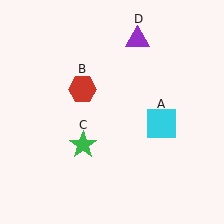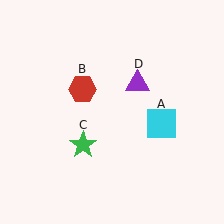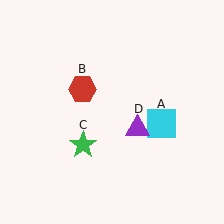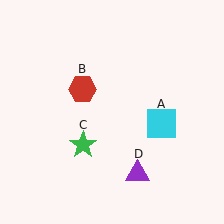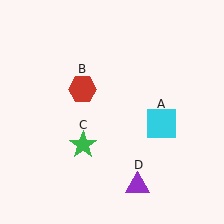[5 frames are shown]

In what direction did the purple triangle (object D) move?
The purple triangle (object D) moved down.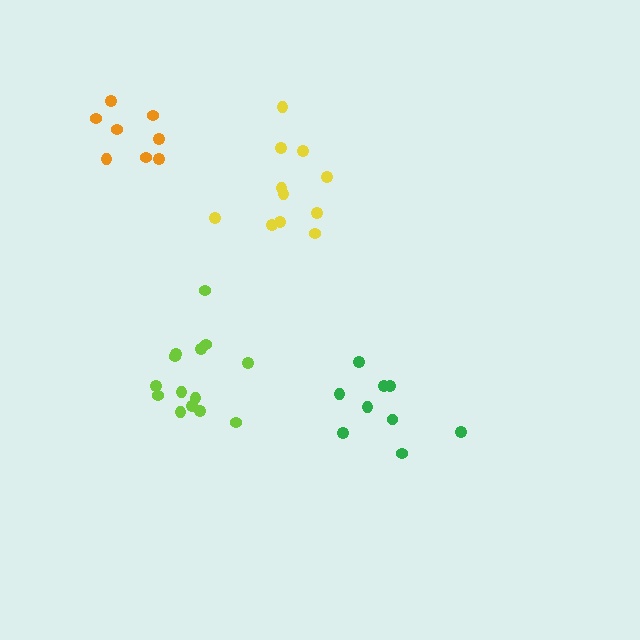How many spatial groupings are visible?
There are 4 spatial groupings.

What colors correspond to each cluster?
The clusters are colored: lime, green, yellow, orange.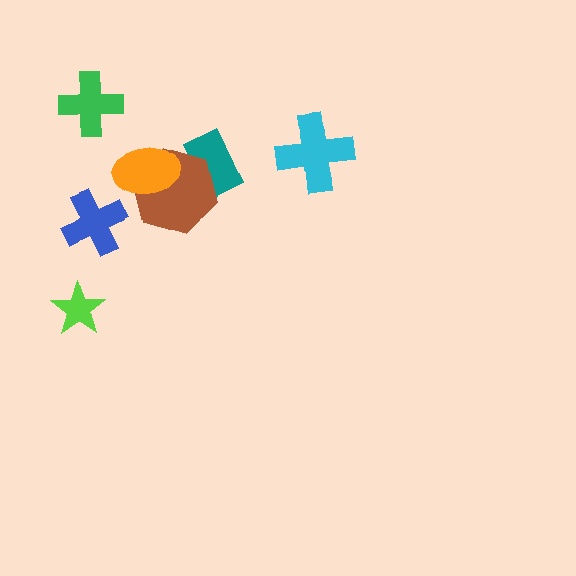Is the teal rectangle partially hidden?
Yes, it is partially covered by another shape.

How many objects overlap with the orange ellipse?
1 object overlaps with the orange ellipse.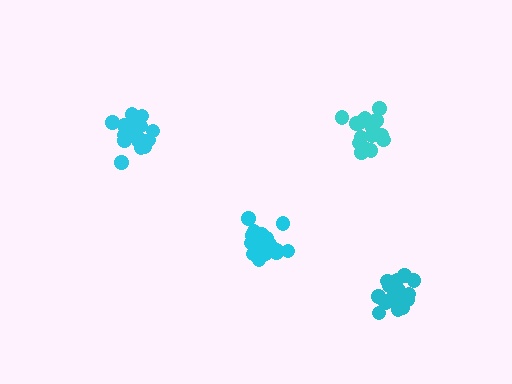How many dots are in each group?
Group 1: 19 dots, Group 2: 19 dots, Group 3: 17 dots, Group 4: 18 dots (73 total).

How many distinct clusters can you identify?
There are 4 distinct clusters.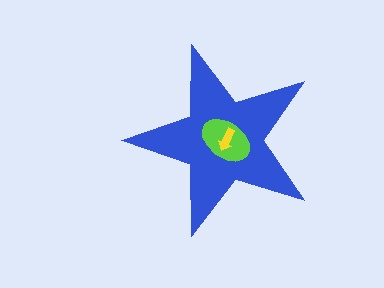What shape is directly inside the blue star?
The lime ellipse.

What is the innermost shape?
The yellow arrow.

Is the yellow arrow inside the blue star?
Yes.